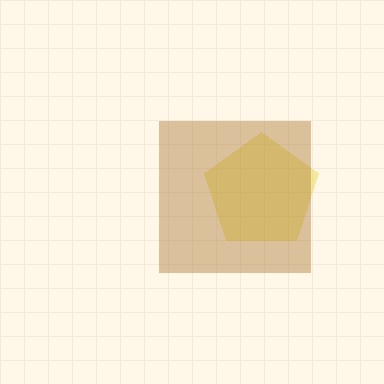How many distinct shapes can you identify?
There are 2 distinct shapes: a yellow pentagon, a brown square.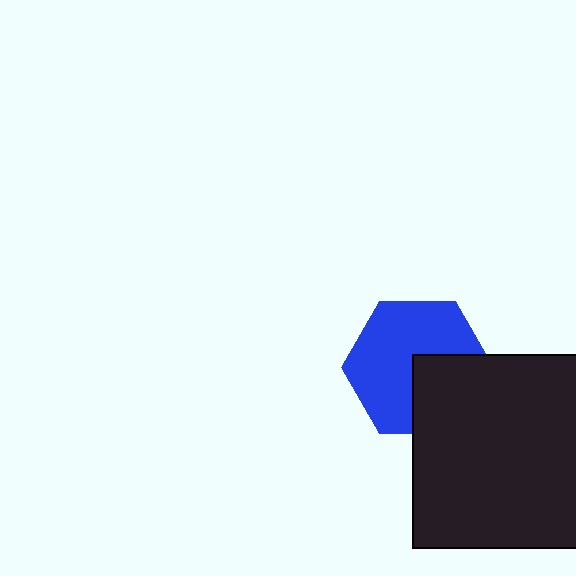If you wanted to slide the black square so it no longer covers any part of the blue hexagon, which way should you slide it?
Slide it toward the lower-right — that is the most direct way to separate the two shapes.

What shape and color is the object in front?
The object in front is a black square.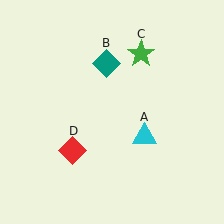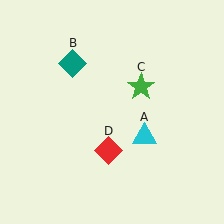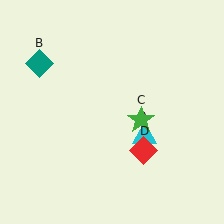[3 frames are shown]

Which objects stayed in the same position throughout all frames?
Cyan triangle (object A) remained stationary.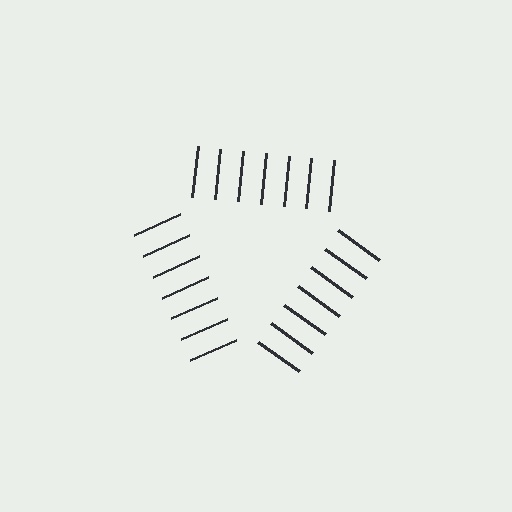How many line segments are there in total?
21 — 7 along each of the 3 edges.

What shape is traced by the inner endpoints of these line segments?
An illusory triangle — the line segments terminate on its edges but no continuous stroke is drawn.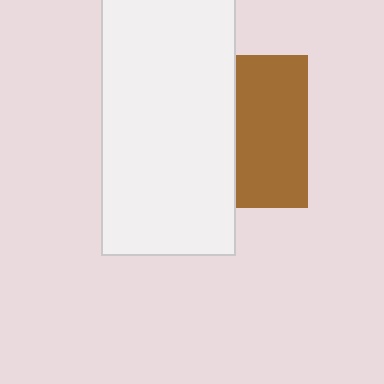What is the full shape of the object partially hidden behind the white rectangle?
The partially hidden object is a brown square.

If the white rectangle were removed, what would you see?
You would see the complete brown square.